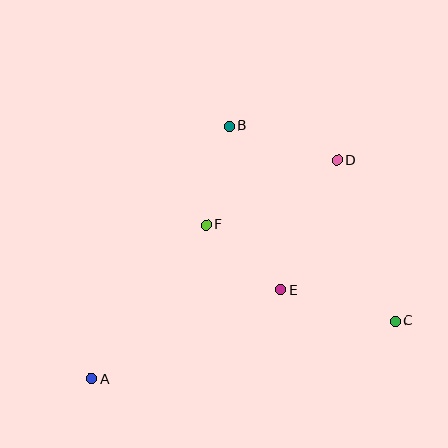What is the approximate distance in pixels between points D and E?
The distance between D and E is approximately 142 pixels.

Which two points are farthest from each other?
Points A and D are farthest from each other.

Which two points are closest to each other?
Points E and F are closest to each other.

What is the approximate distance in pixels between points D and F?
The distance between D and F is approximately 146 pixels.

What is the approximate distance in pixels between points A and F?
The distance between A and F is approximately 192 pixels.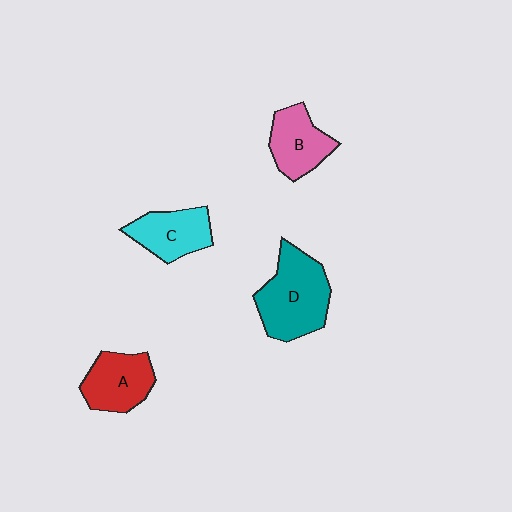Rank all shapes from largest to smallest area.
From largest to smallest: D (teal), A (red), C (cyan), B (pink).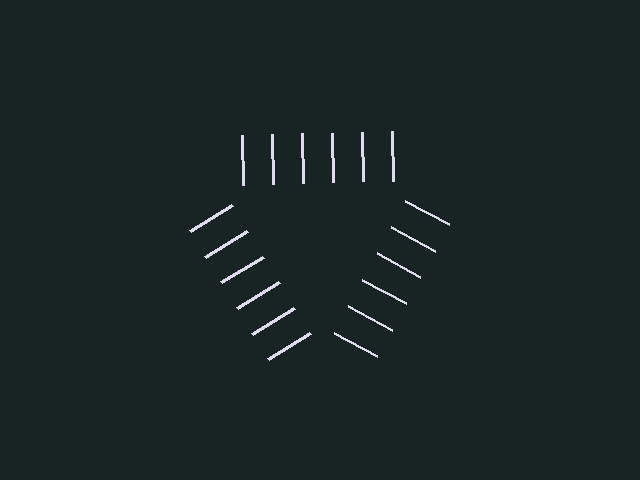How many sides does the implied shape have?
3 sides — the line-ends trace a triangle.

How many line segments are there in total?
18 — 6 along each of the 3 edges.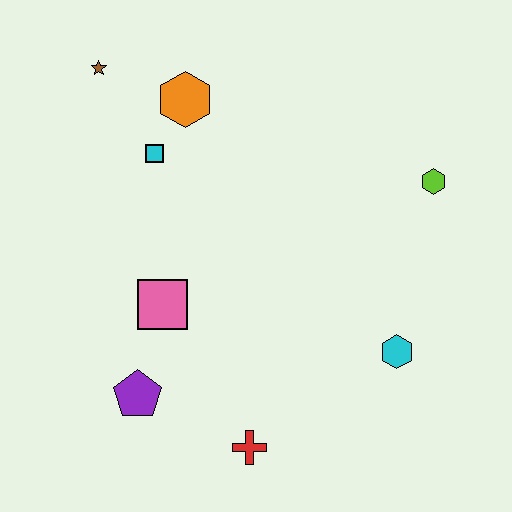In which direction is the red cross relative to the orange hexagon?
The red cross is below the orange hexagon.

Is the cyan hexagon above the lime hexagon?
No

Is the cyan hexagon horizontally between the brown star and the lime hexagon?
Yes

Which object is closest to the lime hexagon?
The cyan hexagon is closest to the lime hexagon.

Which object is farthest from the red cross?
The brown star is farthest from the red cross.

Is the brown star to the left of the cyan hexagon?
Yes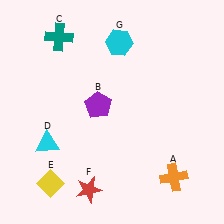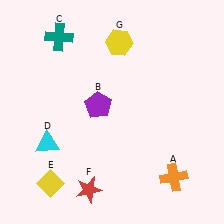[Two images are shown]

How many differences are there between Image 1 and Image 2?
There is 1 difference between the two images.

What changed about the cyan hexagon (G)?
In Image 1, G is cyan. In Image 2, it changed to yellow.